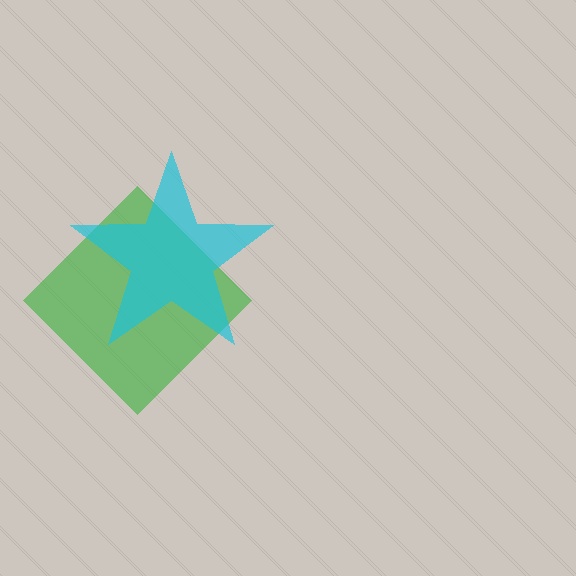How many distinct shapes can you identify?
There are 2 distinct shapes: a green diamond, a cyan star.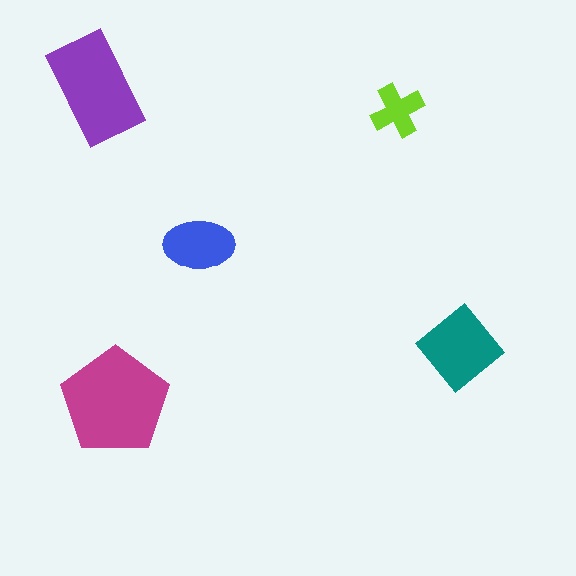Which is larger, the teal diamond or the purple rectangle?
The purple rectangle.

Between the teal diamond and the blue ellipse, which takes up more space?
The teal diamond.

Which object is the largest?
The magenta pentagon.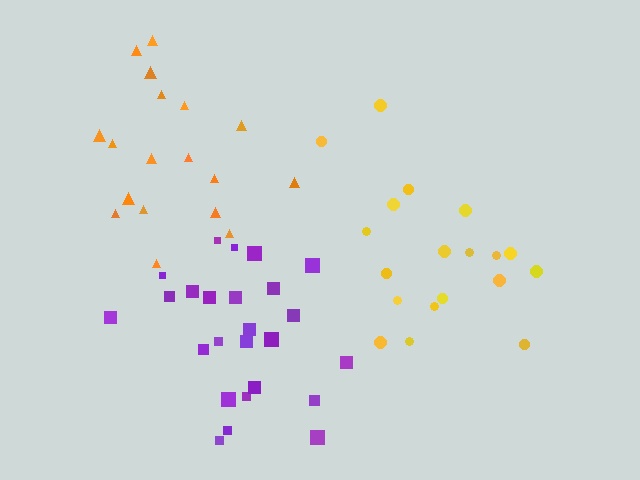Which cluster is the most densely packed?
Purple.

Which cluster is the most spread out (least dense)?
Orange.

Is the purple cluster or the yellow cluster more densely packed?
Purple.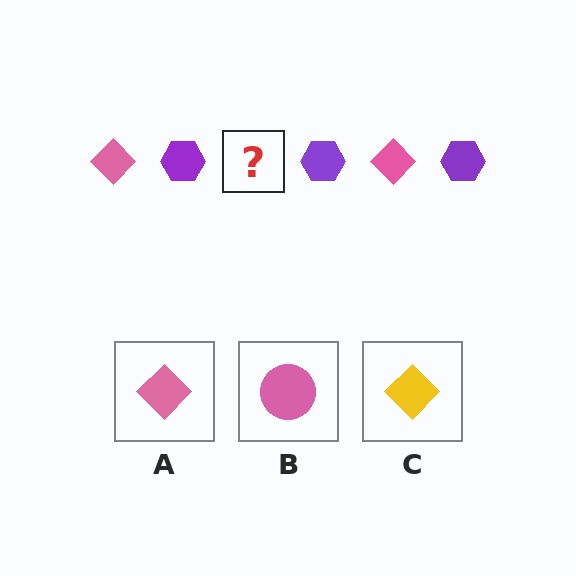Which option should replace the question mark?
Option A.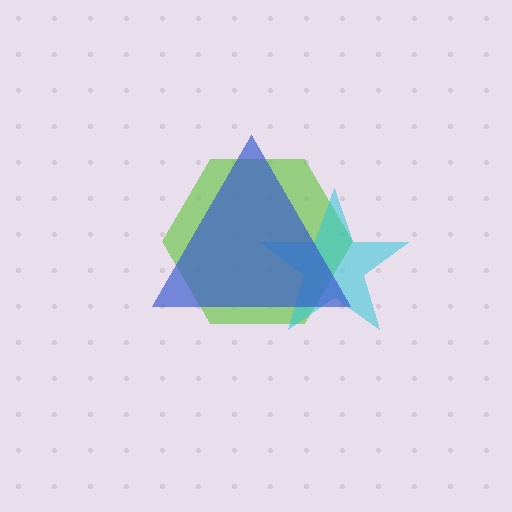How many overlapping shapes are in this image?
There are 3 overlapping shapes in the image.